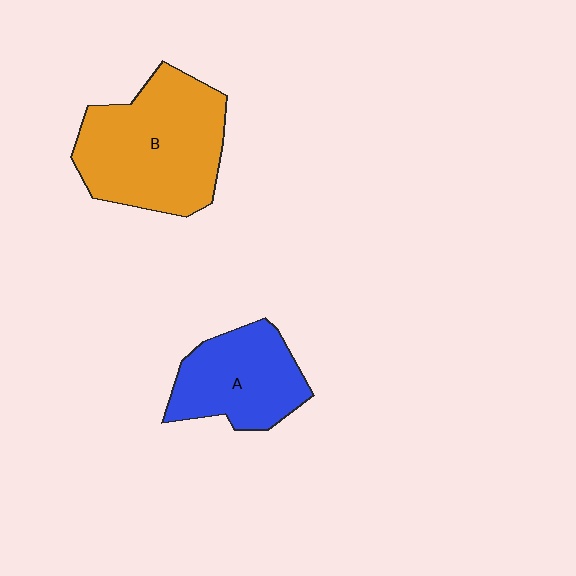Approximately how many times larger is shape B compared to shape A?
Approximately 1.5 times.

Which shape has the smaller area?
Shape A (blue).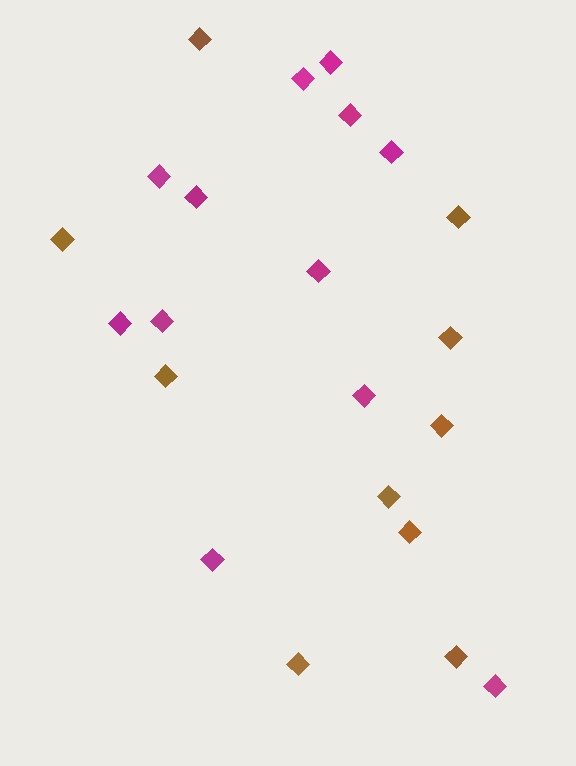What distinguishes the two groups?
There are 2 groups: one group of brown diamonds (10) and one group of magenta diamonds (12).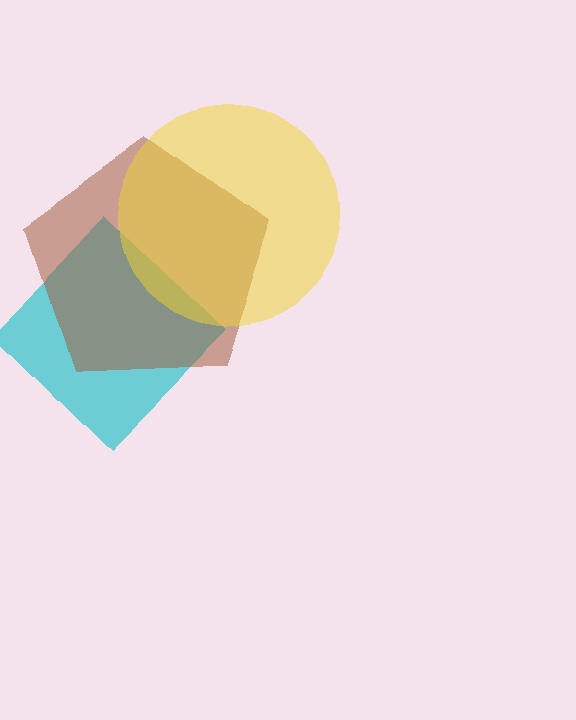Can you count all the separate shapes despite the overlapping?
Yes, there are 3 separate shapes.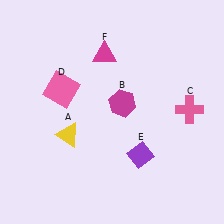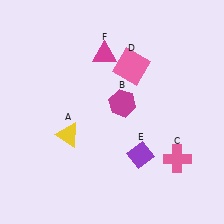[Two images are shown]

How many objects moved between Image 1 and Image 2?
2 objects moved between the two images.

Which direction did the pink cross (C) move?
The pink cross (C) moved down.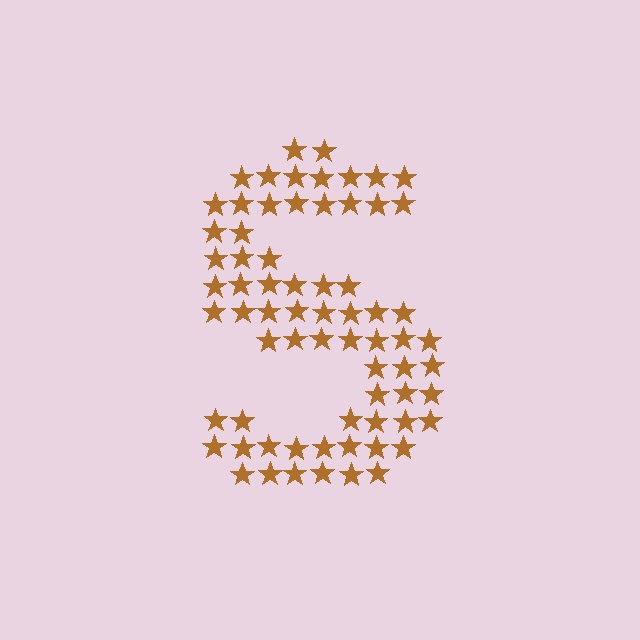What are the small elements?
The small elements are stars.